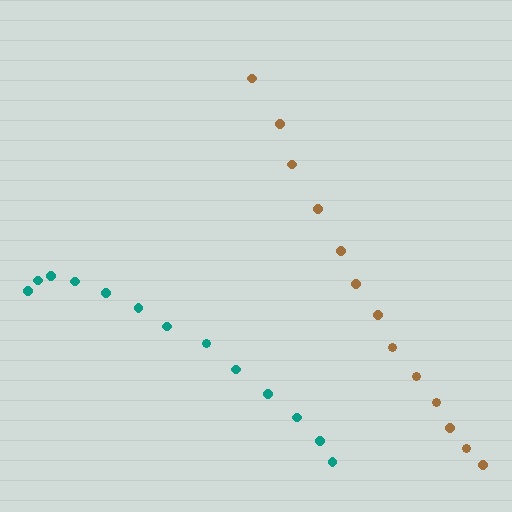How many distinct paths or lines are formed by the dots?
There are 2 distinct paths.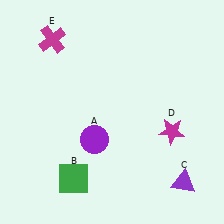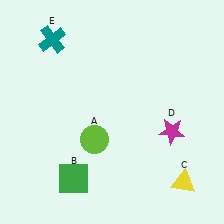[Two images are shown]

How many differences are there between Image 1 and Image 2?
There are 3 differences between the two images.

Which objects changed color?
A changed from purple to lime. C changed from purple to yellow. E changed from magenta to teal.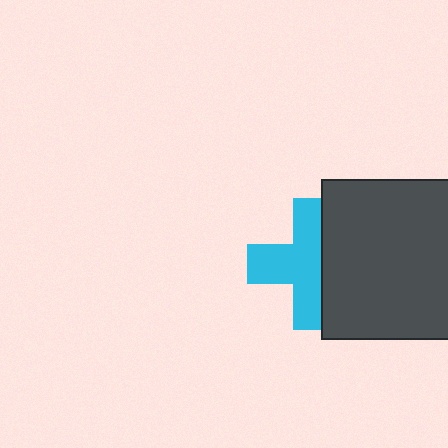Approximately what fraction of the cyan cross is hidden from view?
Roughly 38% of the cyan cross is hidden behind the dark gray square.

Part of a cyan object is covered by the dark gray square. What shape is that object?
It is a cross.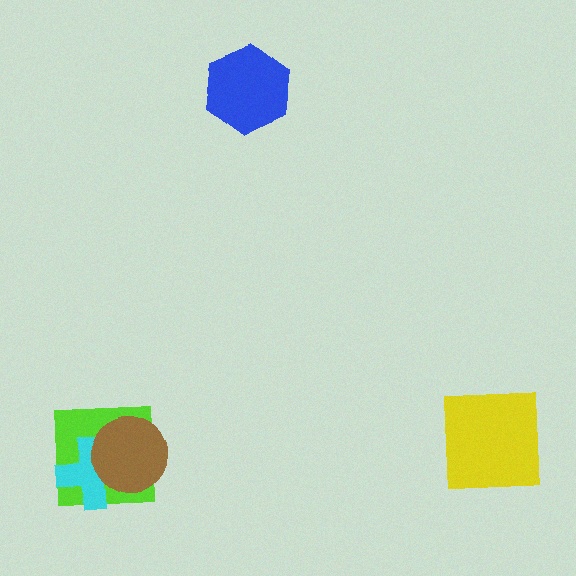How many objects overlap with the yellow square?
0 objects overlap with the yellow square.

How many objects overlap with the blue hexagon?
0 objects overlap with the blue hexagon.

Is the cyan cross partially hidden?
Yes, it is partially covered by another shape.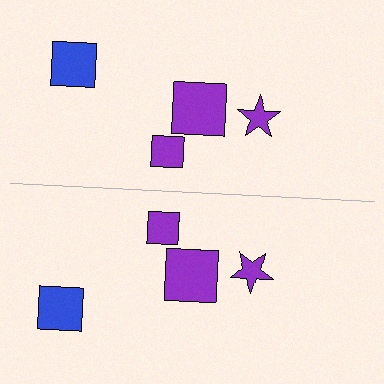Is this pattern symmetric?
Yes, this pattern has bilateral (reflection) symmetry.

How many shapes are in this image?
There are 8 shapes in this image.